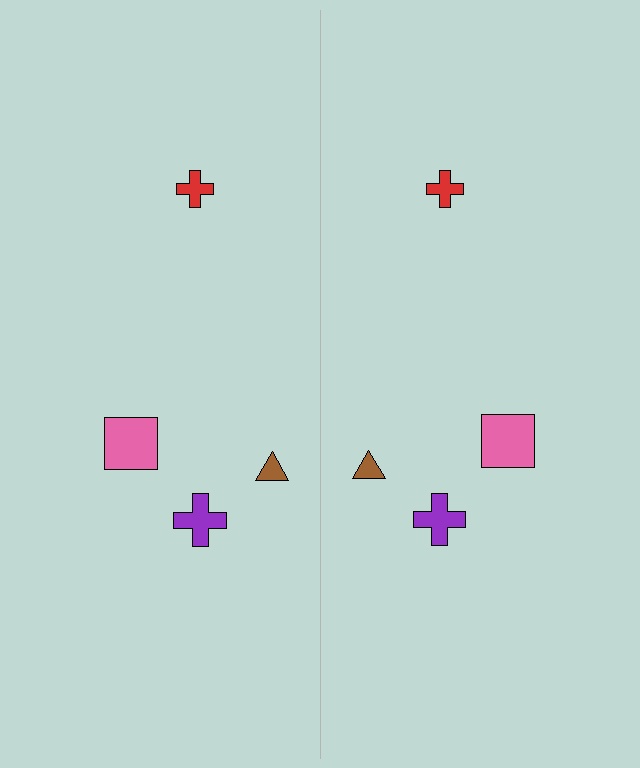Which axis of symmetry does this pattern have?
The pattern has a vertical axis of symmetry running through the center of the image.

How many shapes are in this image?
There are 8 shapes in this image.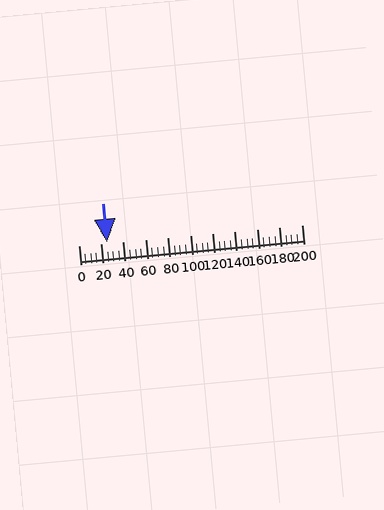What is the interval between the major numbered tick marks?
The major tick marks are spaced 20 units apart.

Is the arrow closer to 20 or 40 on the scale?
The arrow is closer to 20.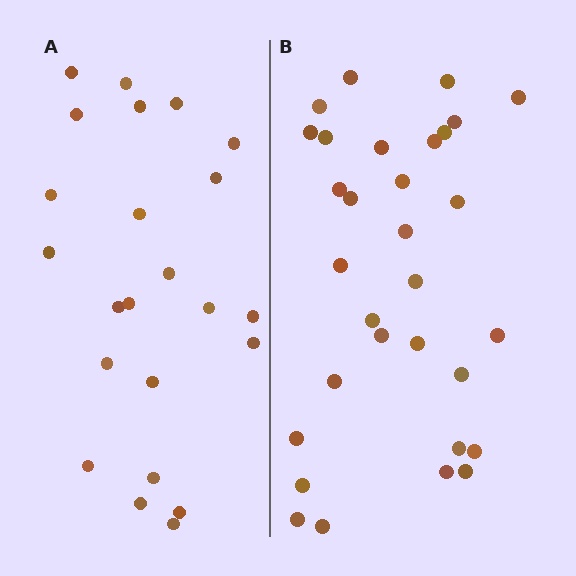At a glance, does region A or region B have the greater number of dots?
Region B (the right region) has more dots.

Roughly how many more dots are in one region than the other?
Region B has roughly 8 or so more dots than region A.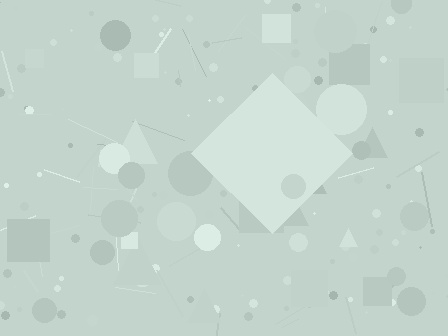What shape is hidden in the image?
A diamond is hidden in the image.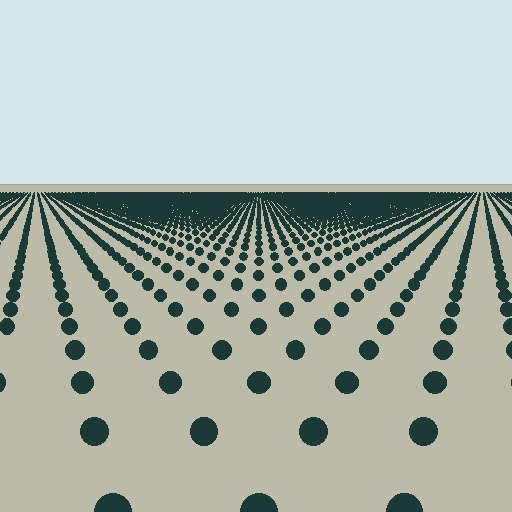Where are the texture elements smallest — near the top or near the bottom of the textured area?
Near the top.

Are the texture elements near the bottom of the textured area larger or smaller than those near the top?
Larger. Near the bottom, elements are closer to the viewer and appear at a bigger on-screen size.